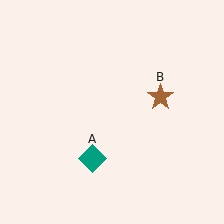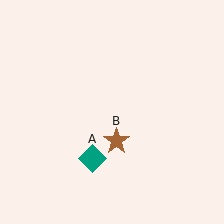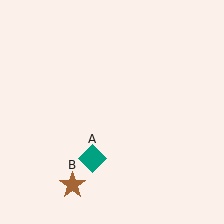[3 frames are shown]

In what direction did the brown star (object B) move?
The brown star (object B) moved down and to the left.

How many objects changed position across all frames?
1 object changed position: brown star (object B).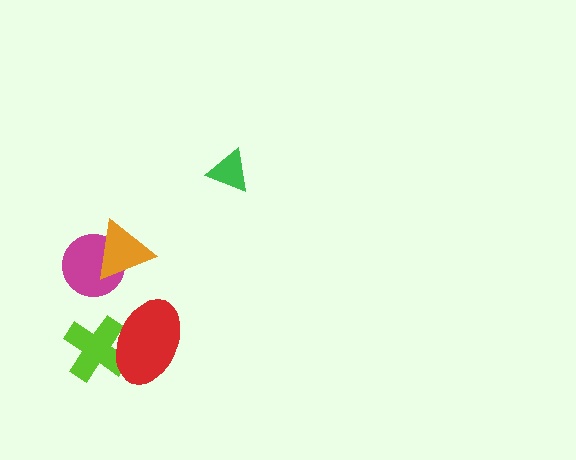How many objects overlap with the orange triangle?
1 object overlaps with the orange triangle.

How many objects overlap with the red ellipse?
1 object overlaps with the red ellipse.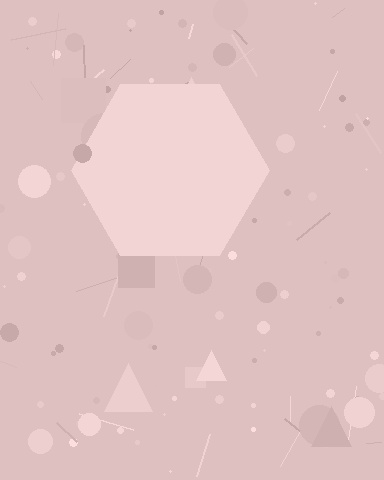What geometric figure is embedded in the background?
A hexagon is embedded in the background.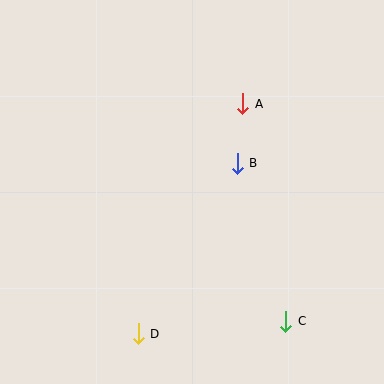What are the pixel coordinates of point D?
Point D is at (138, 334).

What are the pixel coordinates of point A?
Point A is at (243, 104).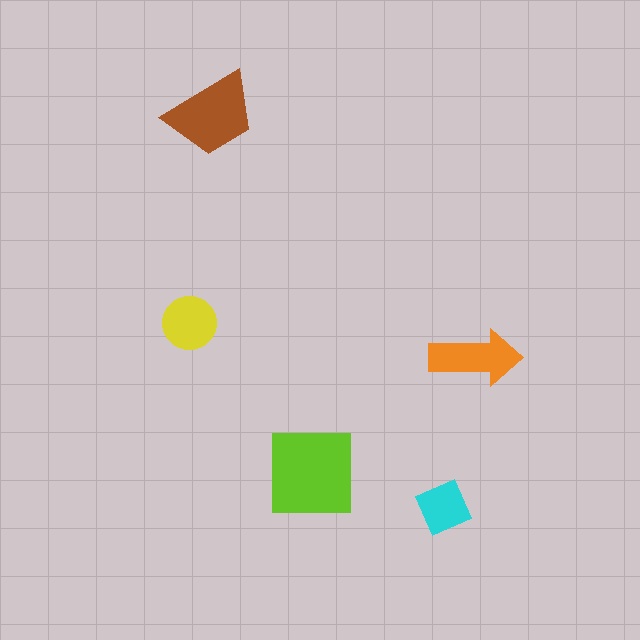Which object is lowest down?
The cyan diamond is bottommost.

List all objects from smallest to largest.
The cyan diamond, the yellow circle, the orange arrow, the brown trapezoid, the lime square.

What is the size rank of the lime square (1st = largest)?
1st.